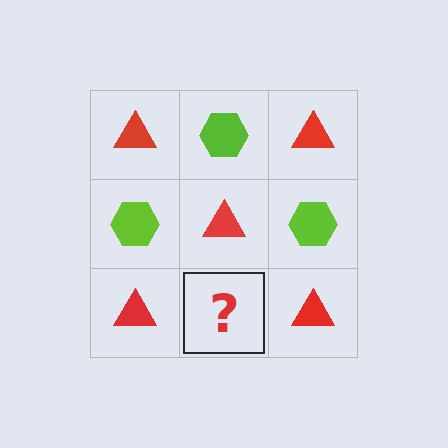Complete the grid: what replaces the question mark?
The question mark should be replaced with a lime hexagon.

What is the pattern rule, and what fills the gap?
The rule is that it alternates red triangle and lime hexagon in a checkerboard pattern. The gap should be filled with a lime hexagon.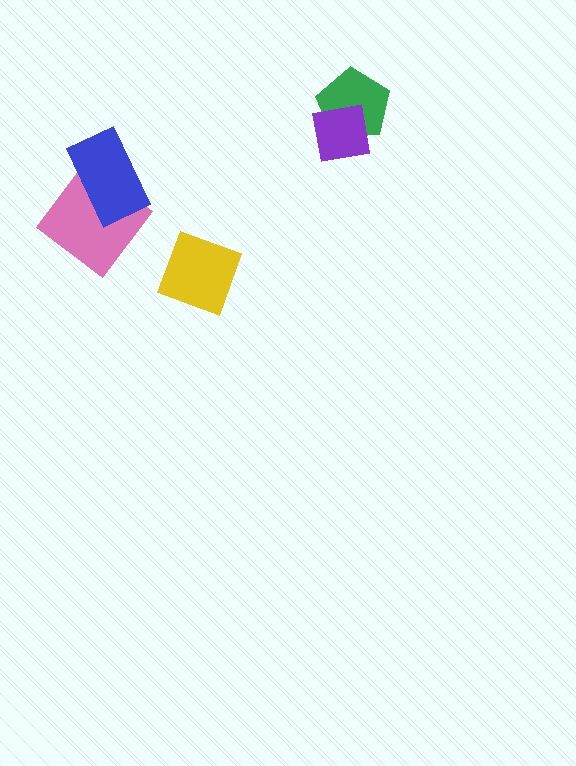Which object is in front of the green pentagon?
The purple square is in front of the green pentagon.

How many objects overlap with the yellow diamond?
0 objects overlap with the yellow diamond.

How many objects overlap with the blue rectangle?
1 object overlaps with the blue rectangle.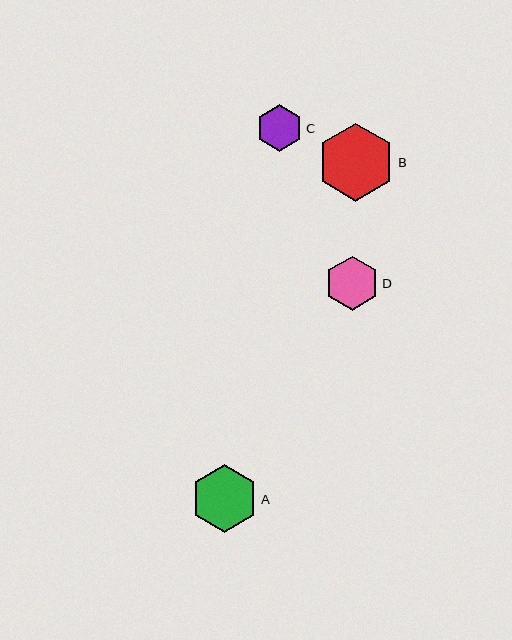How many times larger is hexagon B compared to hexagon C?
Hexagon B is approximately 1.7 times the size of hexagon C.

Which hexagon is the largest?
Hexagon B is the largest with a size of approximately 78 pixels.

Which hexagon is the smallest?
Hexagon C is the smallest with a size of approximately 46 pixels.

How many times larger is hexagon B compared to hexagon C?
Hexagon B is approximately 1.7 times the size of hexagon C.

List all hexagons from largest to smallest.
From largest to smallest: B, A, D, C.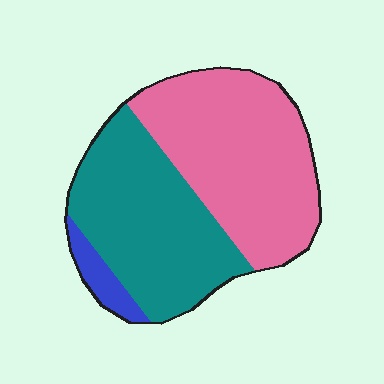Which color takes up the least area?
Blue, at roughly 5%.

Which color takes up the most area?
Pink, at roughly 50%.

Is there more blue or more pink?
Pink.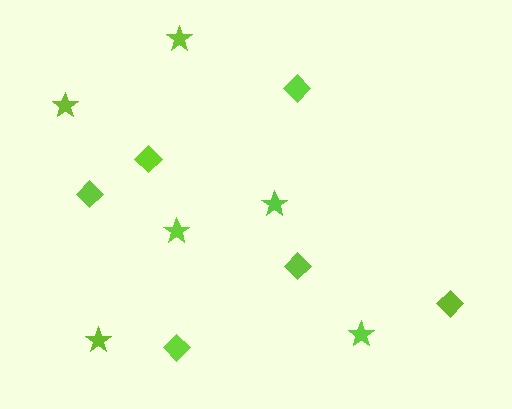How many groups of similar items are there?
There are 2 groups: one group of diamonds (6) and one group of stars (6).